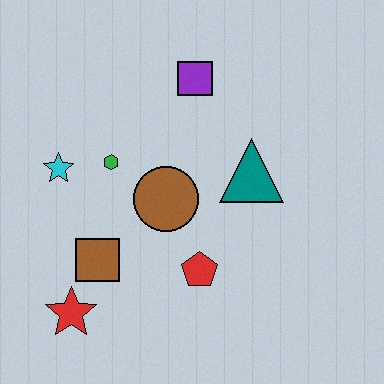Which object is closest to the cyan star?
The green hexagon is closest to the cyan star.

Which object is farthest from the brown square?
The purple square is farthest from the brown square.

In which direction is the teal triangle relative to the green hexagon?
The teal triangle is to the right of the green hexagon.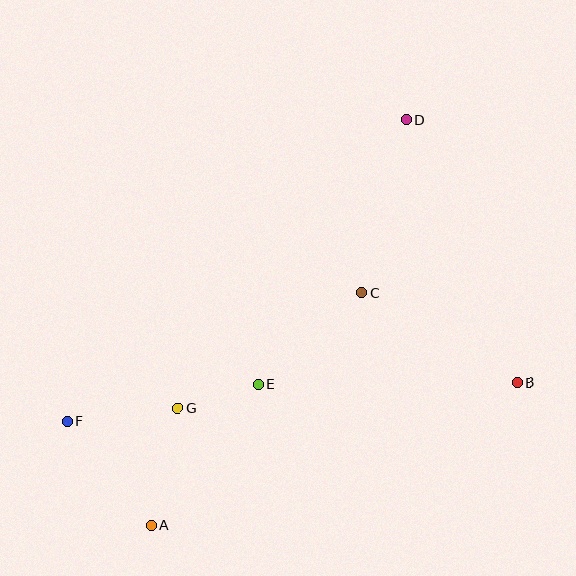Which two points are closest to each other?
Points E and G are closest to each other.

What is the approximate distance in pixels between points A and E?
The distance between A and E is approximately 177 pixels.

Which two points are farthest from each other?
Points A and D are farthest from each other.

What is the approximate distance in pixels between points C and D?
The distance between C and D is approximately 179 pixels.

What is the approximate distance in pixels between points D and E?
The distance between D and E is approximately 303 pixels.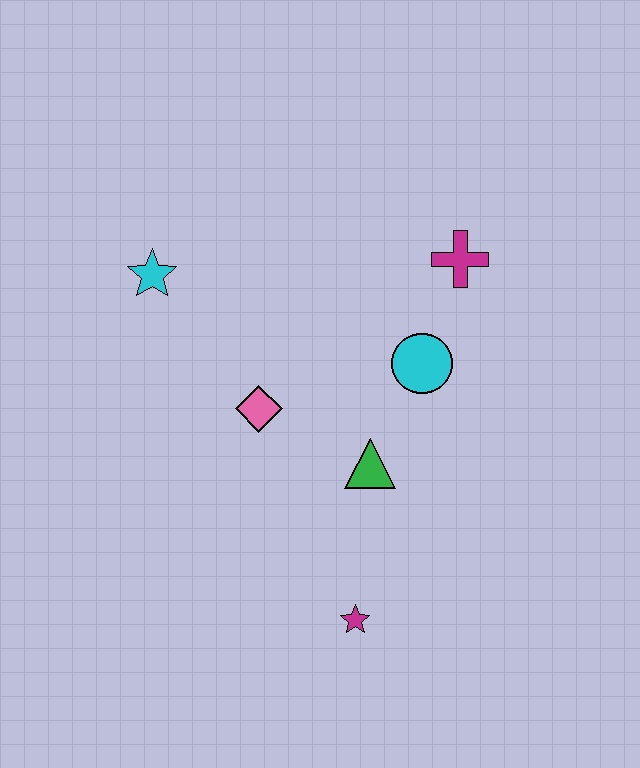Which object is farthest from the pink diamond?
The magenta cross is farthest from the pink diamond.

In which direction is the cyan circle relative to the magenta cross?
The cyan circle is below the magenta cross.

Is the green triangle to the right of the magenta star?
Yes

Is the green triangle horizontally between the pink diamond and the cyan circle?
Yes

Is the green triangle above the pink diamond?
No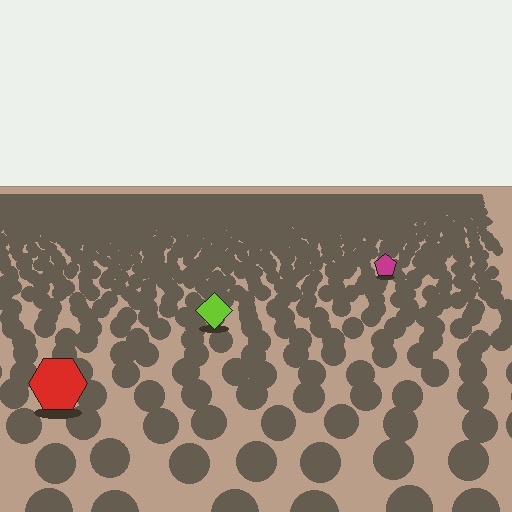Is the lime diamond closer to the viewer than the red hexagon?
No. The red hexagon is closer — you can tell from the texture gradient: the ground texture is coarser near it.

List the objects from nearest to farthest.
From nearest to farthest: the red hexagon, the lime diamond, the magenta pentagon.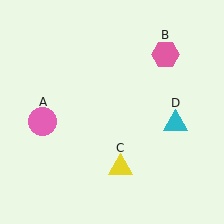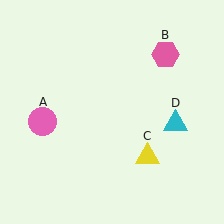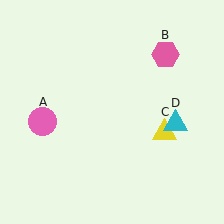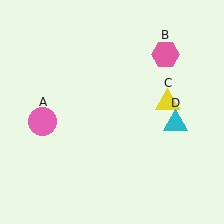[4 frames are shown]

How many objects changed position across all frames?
1 object changed position: yellow triangle (object C).